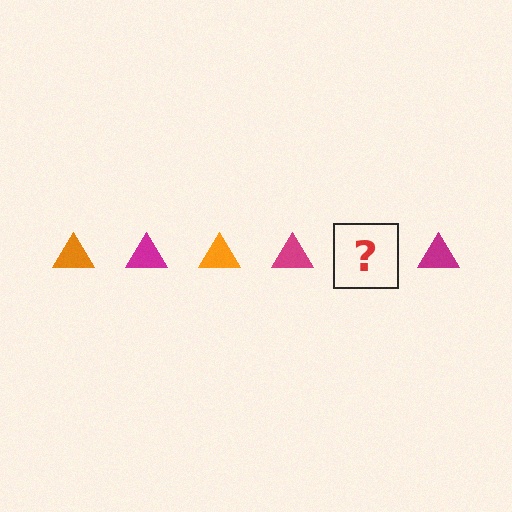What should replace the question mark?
The question mark should be replaced with an orange triangle.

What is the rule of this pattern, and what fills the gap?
The rule is that the pattern cycles through orange, magenta triangles. The gap should be filled with an orange triangle.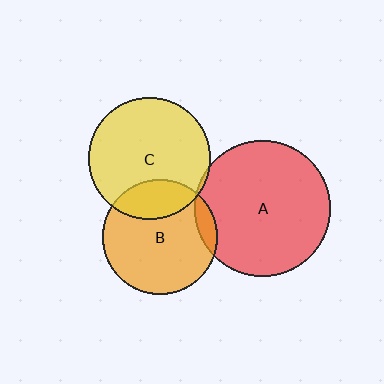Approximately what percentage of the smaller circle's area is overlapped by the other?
Approximately 5%.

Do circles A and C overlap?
Yes.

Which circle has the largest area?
Circle A (red).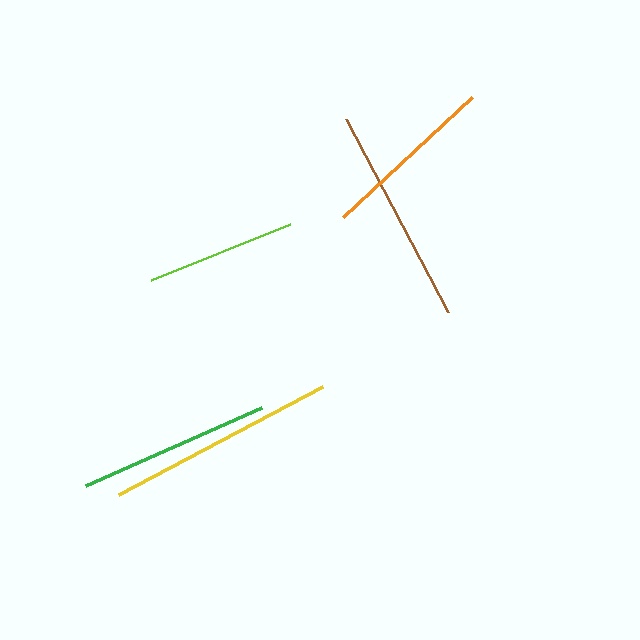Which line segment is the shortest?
The lime line is the shortest at approximately 149 pixels.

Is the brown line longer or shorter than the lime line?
The brown line is longer than the lime line.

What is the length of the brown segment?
The brown segment is approximately 218 pixels long.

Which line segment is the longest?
The yellow line is the longest at approximately 231 pixels.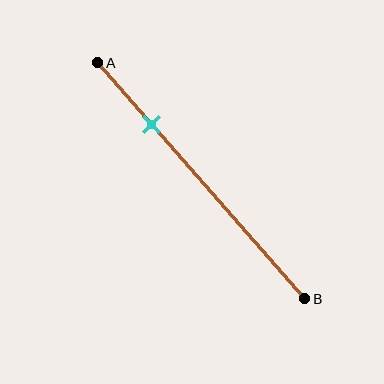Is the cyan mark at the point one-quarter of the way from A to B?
Yes, the mark is approximately at the one-quarter point.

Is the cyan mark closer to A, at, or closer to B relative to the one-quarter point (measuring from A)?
The cyan mark is approximately at the one-quarter point of segment AB.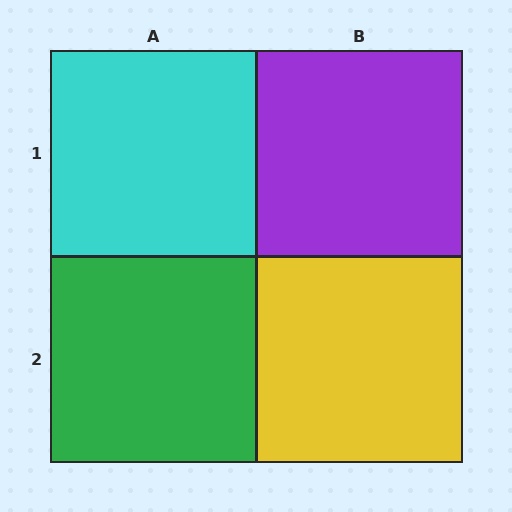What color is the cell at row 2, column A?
Green.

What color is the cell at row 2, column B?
Yellow.